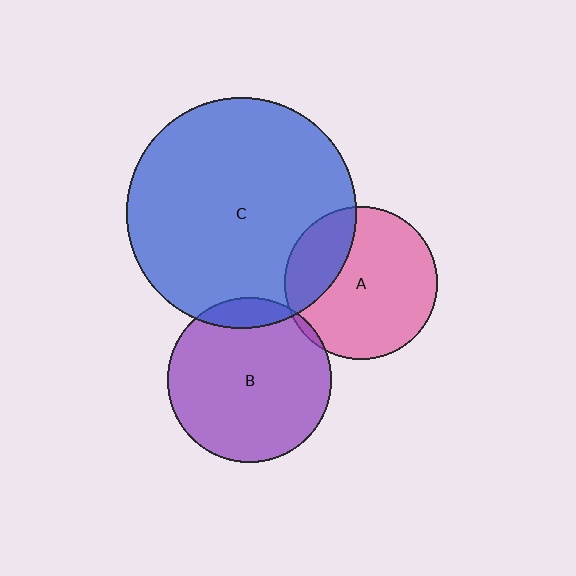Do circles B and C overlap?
Yes.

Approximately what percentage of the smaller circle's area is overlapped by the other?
Approximately 10%.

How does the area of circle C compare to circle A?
Approximately 2.3 times.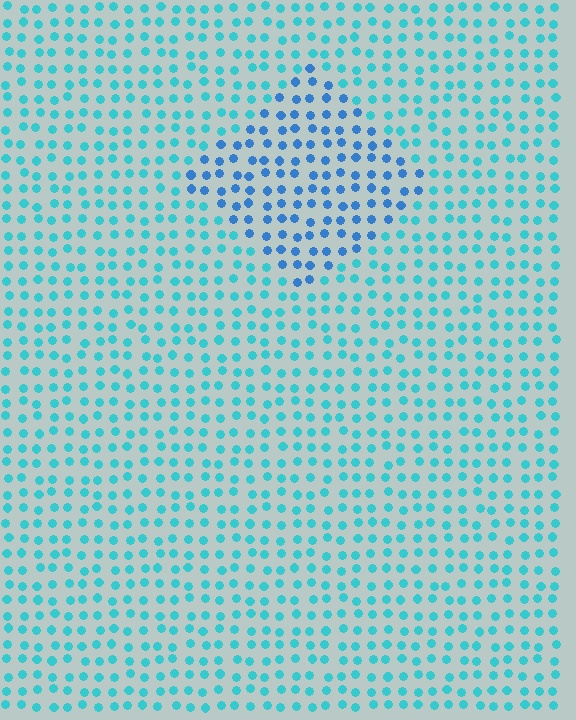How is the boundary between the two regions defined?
The boundary is defined purely by a slight shift in hue (about 30 degrees). Spacing, size, and orientation are identical on both sides.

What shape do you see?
I see a diamond.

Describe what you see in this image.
The image is filled with small cyan elements in a uniform arrangement. A diamond-shaped region is visible where the elements are tinted to a slightly different hue, forming a subtle color boundary.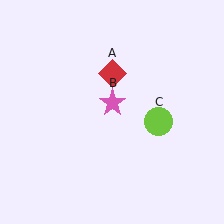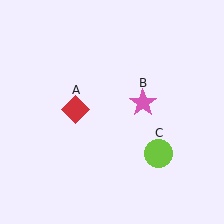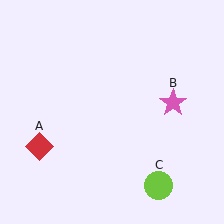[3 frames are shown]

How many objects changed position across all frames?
3 objects changed position: red diamond (object A), pink star (object B), lime circle (object C).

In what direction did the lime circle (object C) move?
The lime circle (object C) moved down.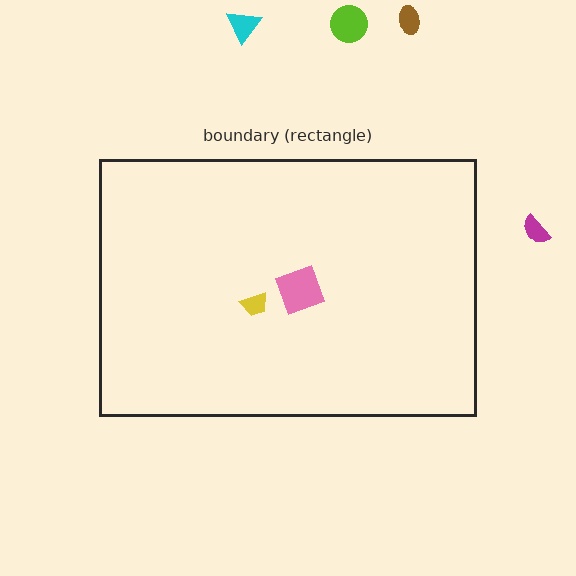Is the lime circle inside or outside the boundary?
Outside.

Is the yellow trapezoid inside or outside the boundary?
Inside.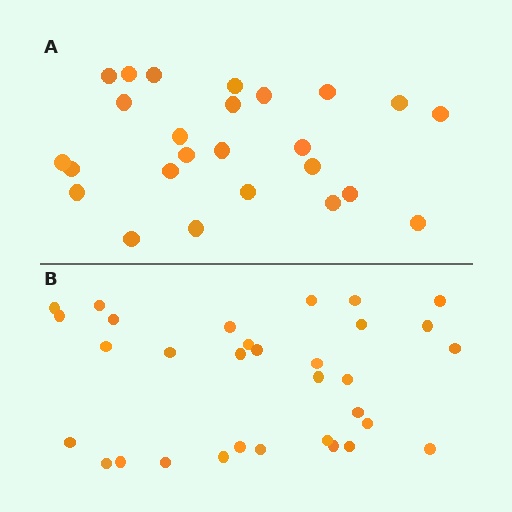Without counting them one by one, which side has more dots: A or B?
Region B (the bottom region) has more dots.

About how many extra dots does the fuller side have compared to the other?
Region B has roughly 8 or so more dots than region A.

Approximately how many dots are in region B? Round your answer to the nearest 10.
About 30 dots. (The exact count is 32, which rounds to 30.)